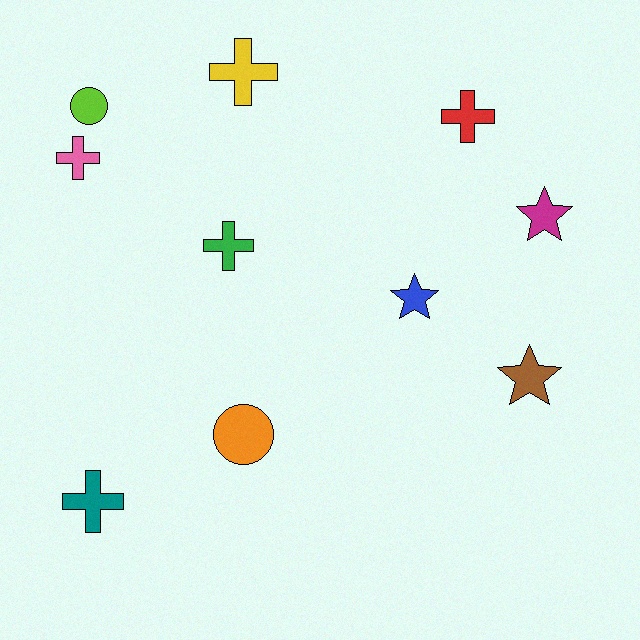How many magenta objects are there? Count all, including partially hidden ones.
There is 1 magenta object.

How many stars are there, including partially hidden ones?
There are 3 stars.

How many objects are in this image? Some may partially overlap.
There are 10 objects.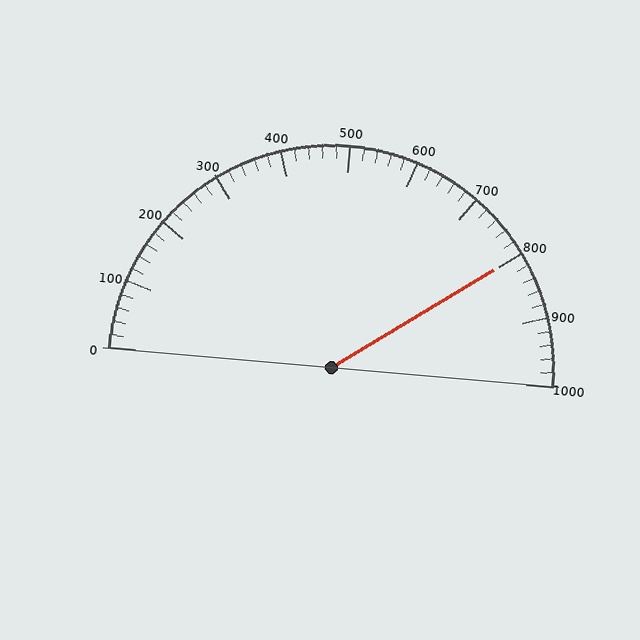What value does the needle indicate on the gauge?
The needle indicates approximately 800.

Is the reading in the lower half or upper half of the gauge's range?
The reading is in the upper half of the range (0 to 1000).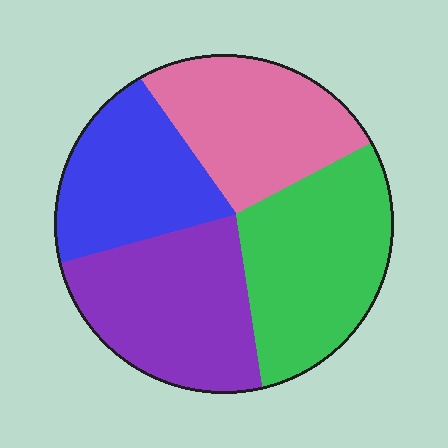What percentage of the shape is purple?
Purple takes up about one quarter (1/4) of the shape.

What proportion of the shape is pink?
Pink covers about 25% of the shape.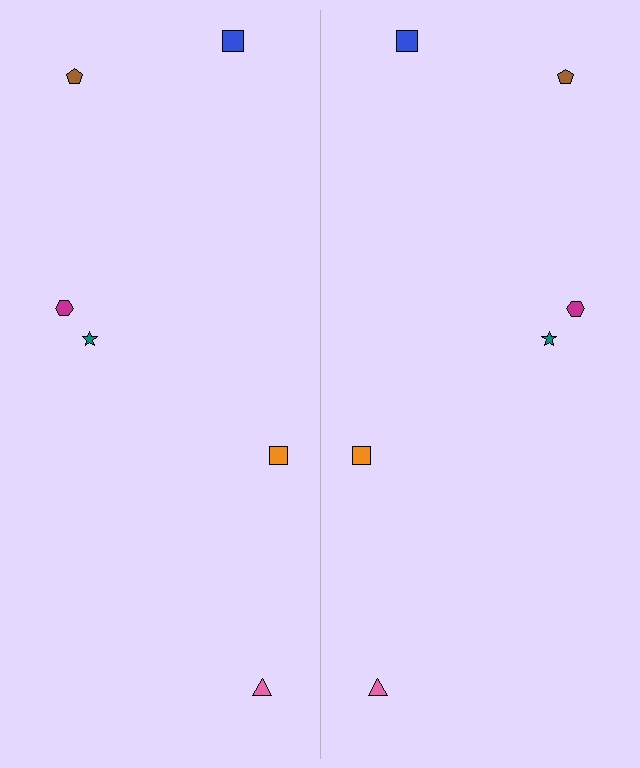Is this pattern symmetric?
Yes, this pattern has bilateral (reflection) symmetry.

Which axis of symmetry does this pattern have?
The pattern has a vertical axis of symmetry running through the center of the image.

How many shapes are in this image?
There are 12 shapes in this image.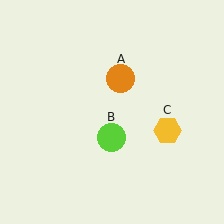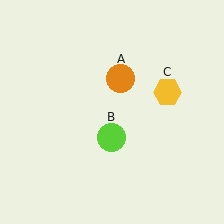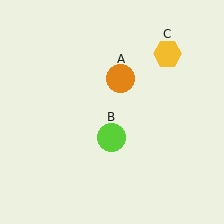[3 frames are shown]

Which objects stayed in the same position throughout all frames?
Orange circle (object A) and lime circle (object B) remained stationary.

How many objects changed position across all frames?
1 object changed position: yellow hexagon (object C).